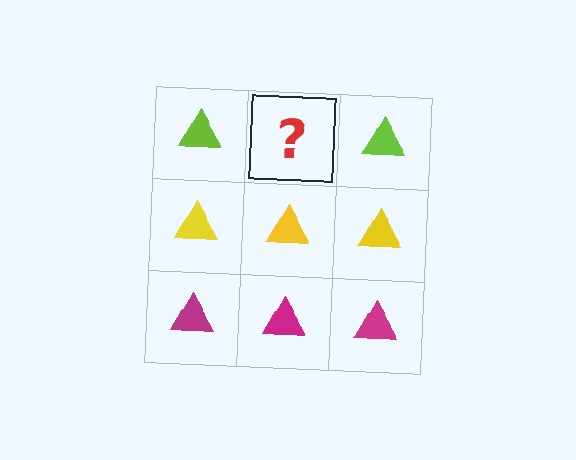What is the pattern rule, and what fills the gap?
The rule is that each row has a consistent color. The gap should be filled with a lime triangle.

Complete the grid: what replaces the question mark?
The question mark should be replaced with a lime triangle.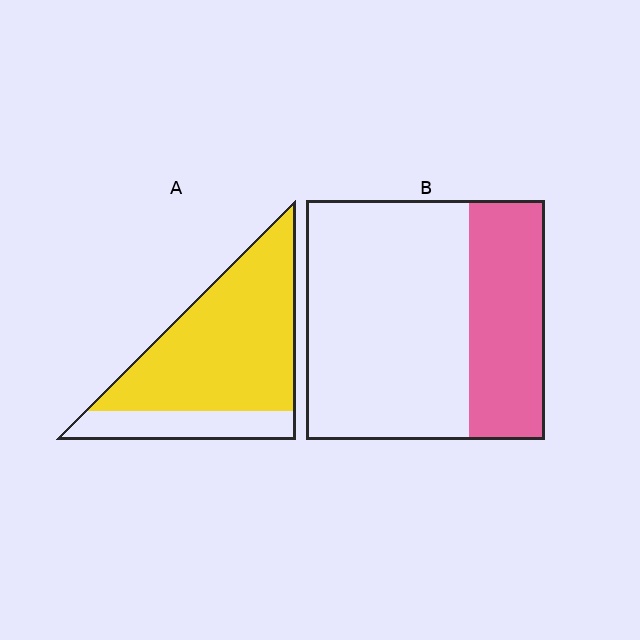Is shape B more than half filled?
No.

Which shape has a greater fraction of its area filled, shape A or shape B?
Shape A.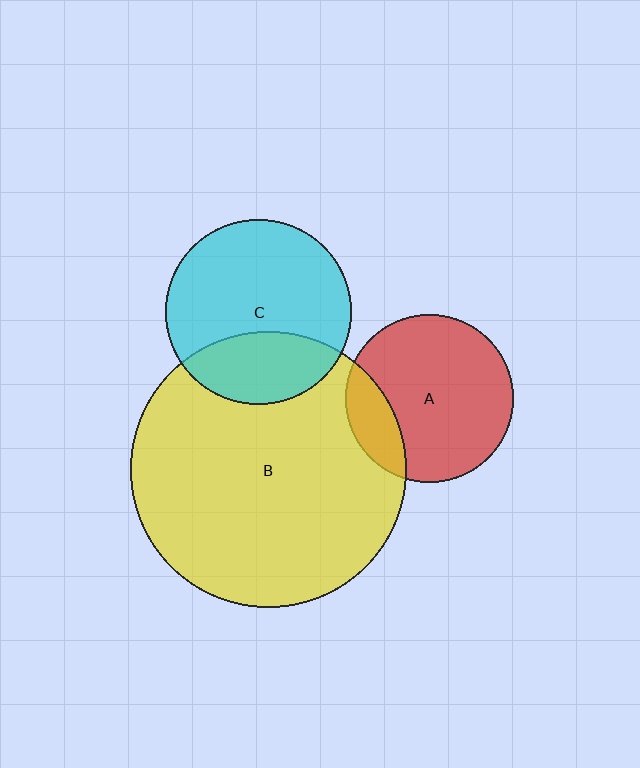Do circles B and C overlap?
Yes.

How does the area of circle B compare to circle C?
Approximately 2.2 times.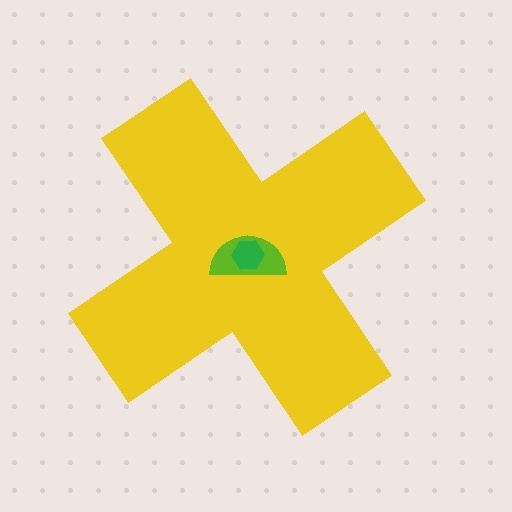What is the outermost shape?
The yellow cross.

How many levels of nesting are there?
3.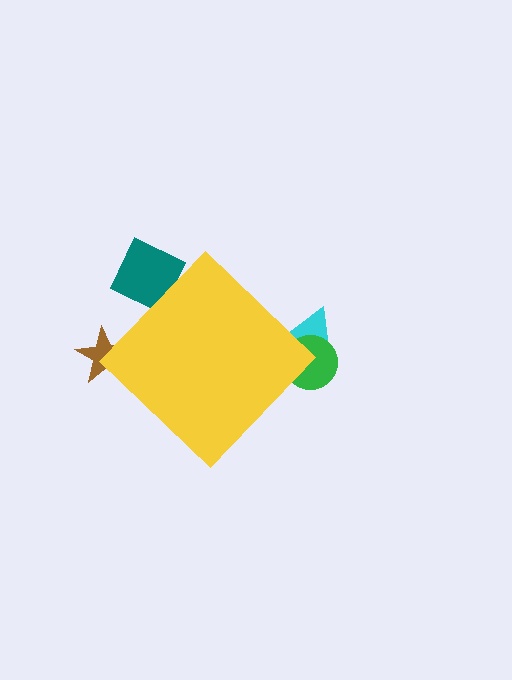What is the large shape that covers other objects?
A yellow diamond.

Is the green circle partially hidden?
Yes, the green circle is partially hidden behind the yellow diamond.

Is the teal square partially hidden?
Yes, the teal square is partially hidden behind the yellow diamond.